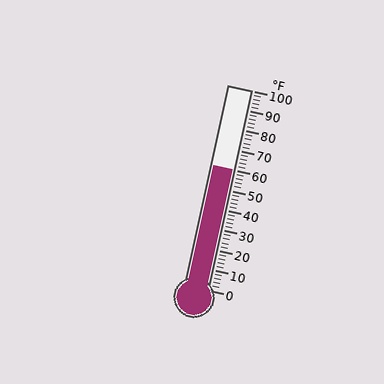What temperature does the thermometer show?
The thermometer shows approximately 60°F.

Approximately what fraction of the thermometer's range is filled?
The thermometer is filled to approximately 60% of its range.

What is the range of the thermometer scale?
The thermometer scale ranges from 0°F to 100°F.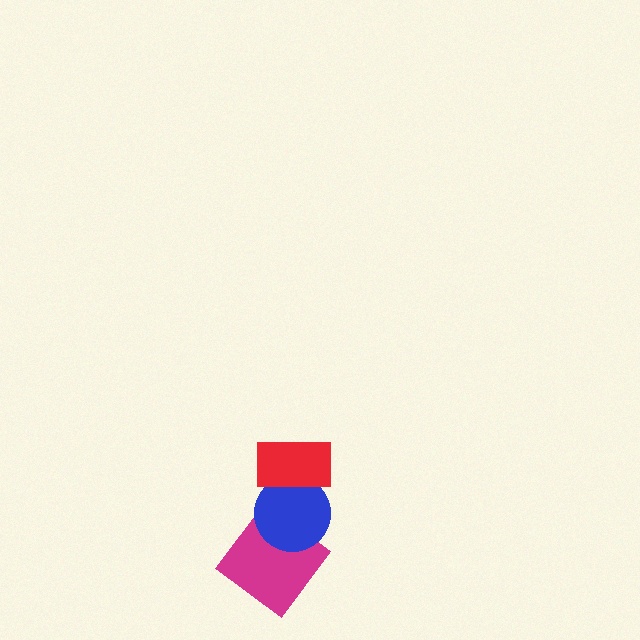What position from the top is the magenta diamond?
The magenta diamond is 3rd from the top.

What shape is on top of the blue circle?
The red rectangle is on top of the blue circle.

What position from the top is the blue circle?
The blue circle is 2nd from the top.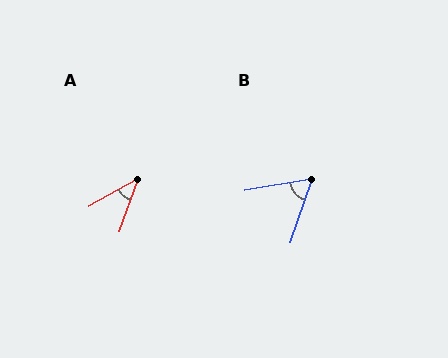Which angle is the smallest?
A, at approximately 41 degrees.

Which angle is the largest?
B, at approximately 62 degrees.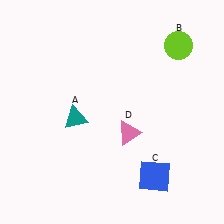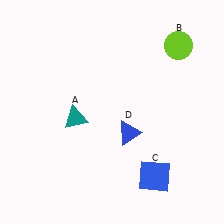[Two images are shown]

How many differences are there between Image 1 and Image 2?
There is 1 difference between the two images.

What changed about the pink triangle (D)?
In Image 1, D is pink. In Image 2, it changed to blue.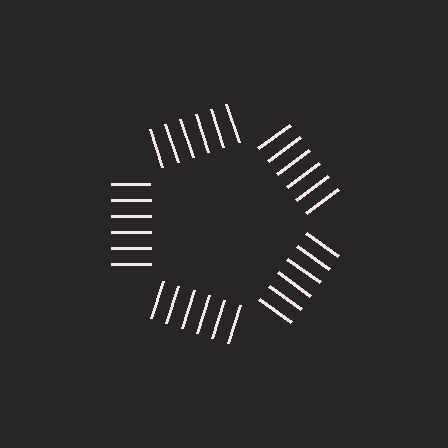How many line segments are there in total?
30 — 6 along each of the 5 edges.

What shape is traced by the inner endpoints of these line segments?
An illusory pentagon — the line segments terminate on its edges but no continuous stroke is drawn.